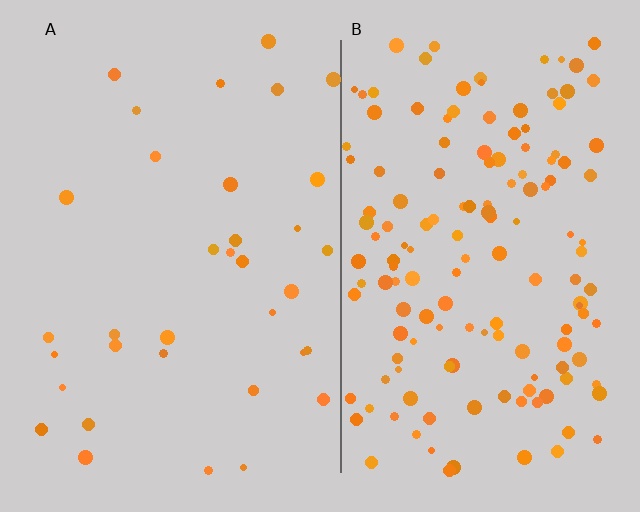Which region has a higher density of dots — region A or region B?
B (the right).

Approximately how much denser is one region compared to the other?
Approximately 4.3× — region B over region A.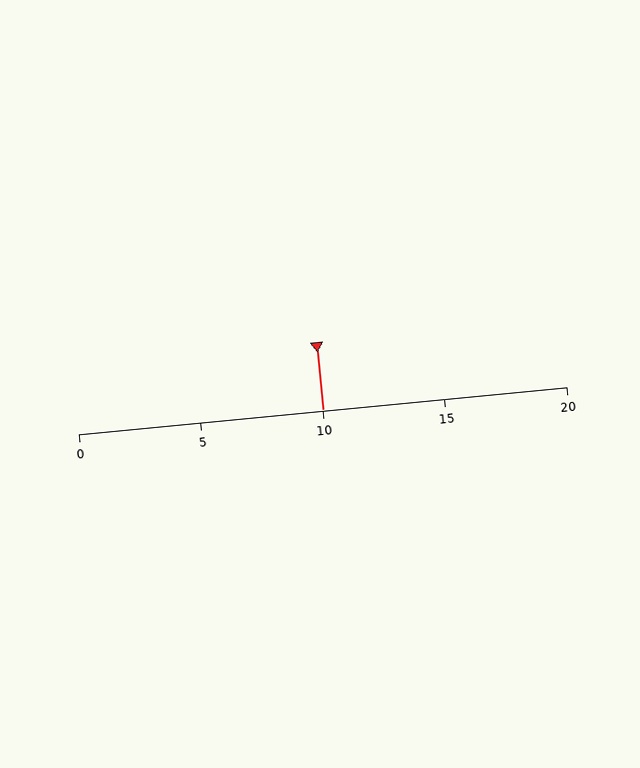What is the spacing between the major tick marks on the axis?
The major ticks are spaced 5 apart.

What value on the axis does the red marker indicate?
The marker indicates approximately 10.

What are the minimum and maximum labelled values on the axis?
The axis runs from 0 to 20.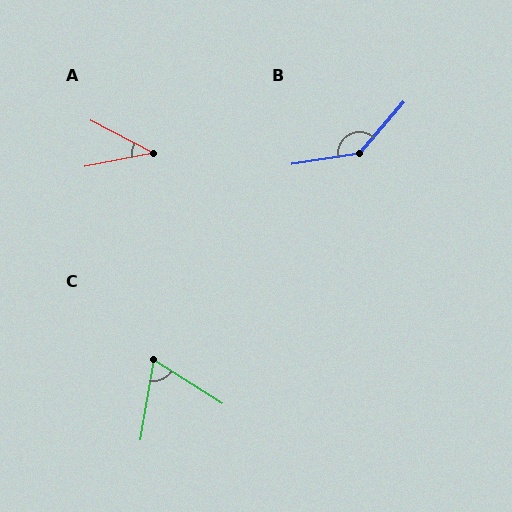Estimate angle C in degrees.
Approximately 67 degrees.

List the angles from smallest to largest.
A (38°), C (67°), B (140°).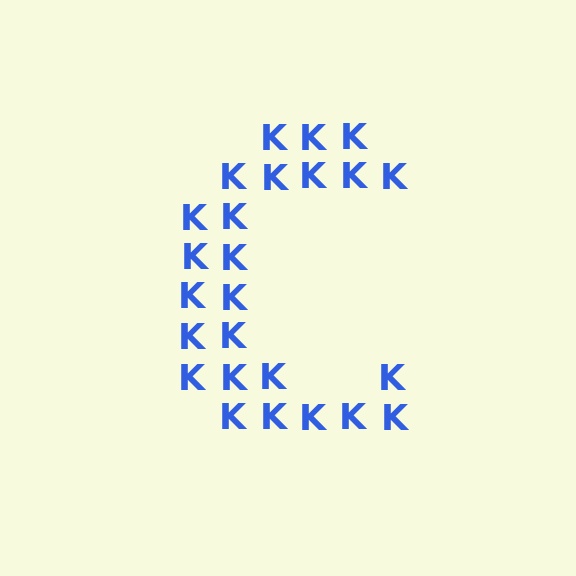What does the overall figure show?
The overall figure shows the letter C.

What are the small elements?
The small elements are letter K's.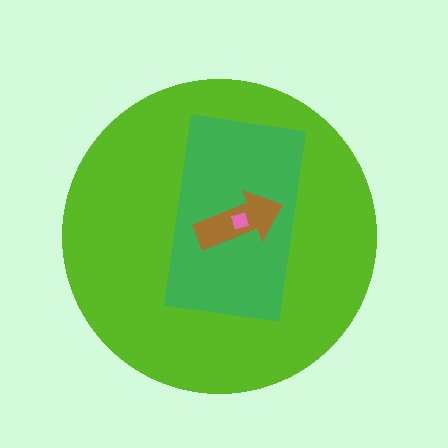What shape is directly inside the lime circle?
The green rectangle.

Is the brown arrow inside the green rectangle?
Yes.